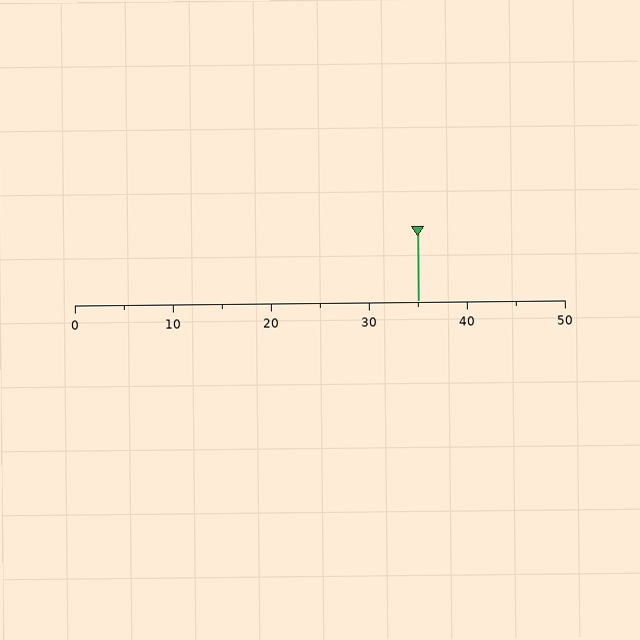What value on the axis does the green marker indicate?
The marker indicates approximately 35.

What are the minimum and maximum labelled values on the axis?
The axis runs from 0 to 50.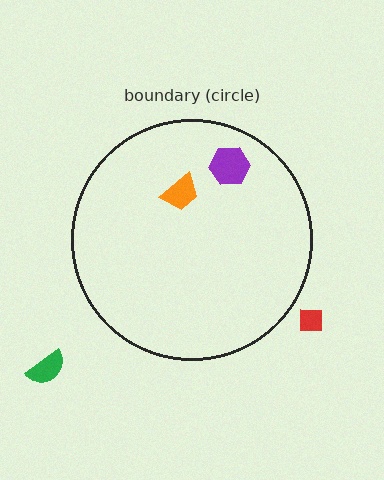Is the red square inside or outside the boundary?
Outside.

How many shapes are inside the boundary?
2 inside, 2 outside.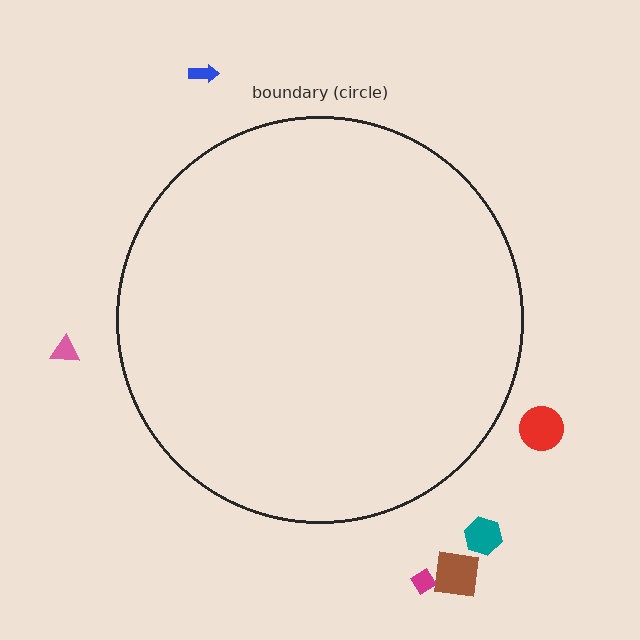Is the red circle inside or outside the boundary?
Outside.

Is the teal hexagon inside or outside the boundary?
Outside.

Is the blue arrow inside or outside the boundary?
Outside.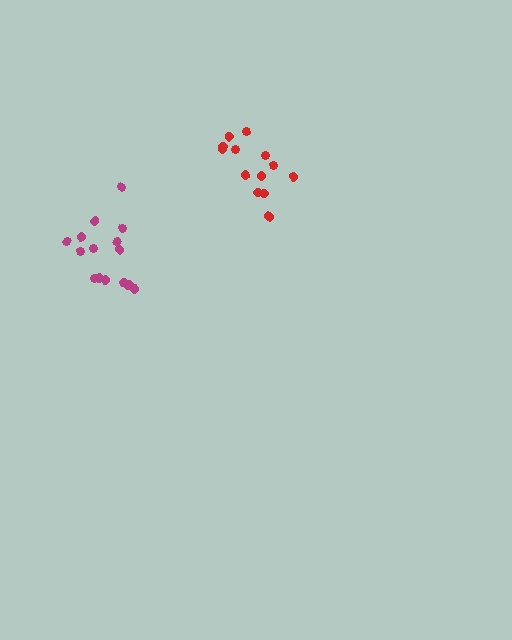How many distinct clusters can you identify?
There are 2 distinct clusters.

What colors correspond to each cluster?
The clusters are colored: red, magenta.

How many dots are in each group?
Group 1: 13 dots, Group 2: 15 dots (28 total).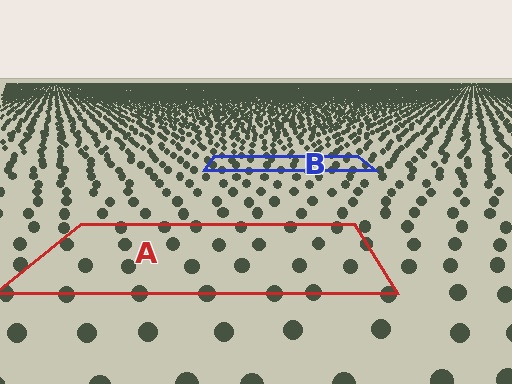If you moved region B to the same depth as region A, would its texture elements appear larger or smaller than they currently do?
They would appear larger. At a closer depth, the same texture elements are projected at a bigger on-screen size.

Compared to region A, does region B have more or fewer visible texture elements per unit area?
Region B has more texture elements per unit area — they are packed more densely because it is farther away.